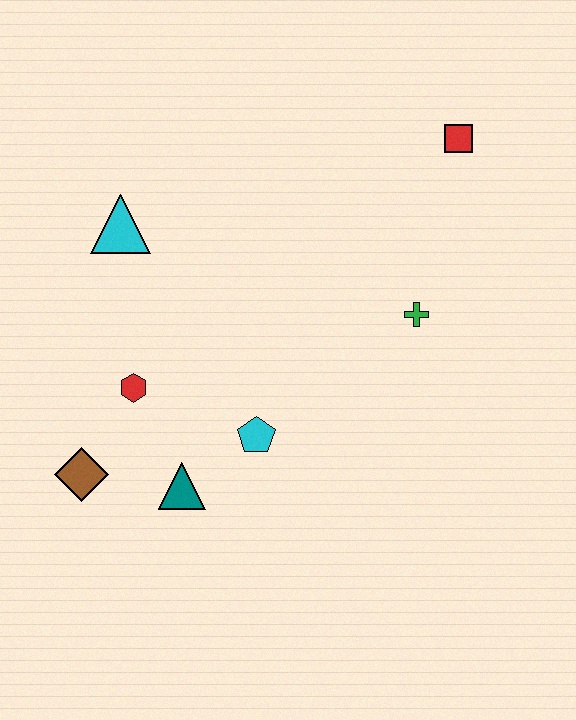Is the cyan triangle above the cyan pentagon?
Yes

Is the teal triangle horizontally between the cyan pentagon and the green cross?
No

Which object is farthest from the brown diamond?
The red square is farthest from the brown diamond.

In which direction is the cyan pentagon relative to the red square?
The cyan pentagon is below the red square.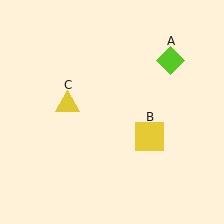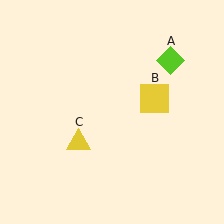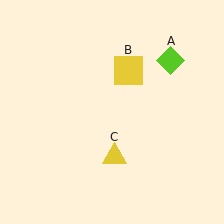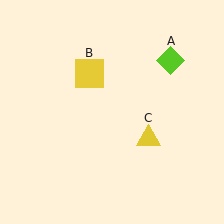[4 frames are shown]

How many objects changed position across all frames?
2 objects changed position: yellow square (object B), yellow triangle (object C).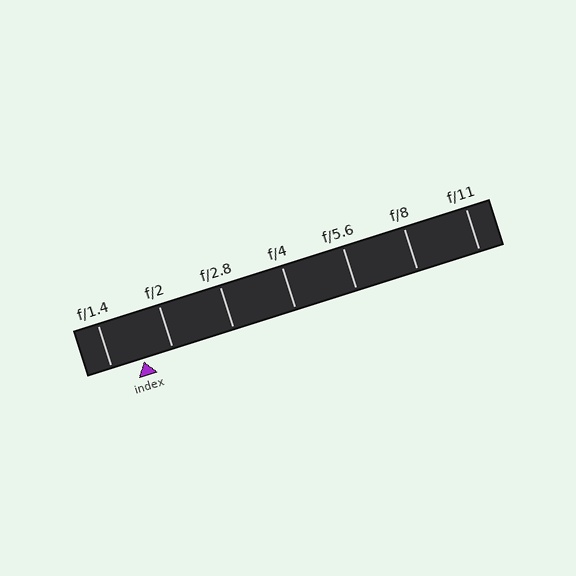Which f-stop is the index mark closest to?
The index mark is closest to f/2.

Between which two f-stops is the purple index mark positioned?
The index mark is between f/1.4 and f/2.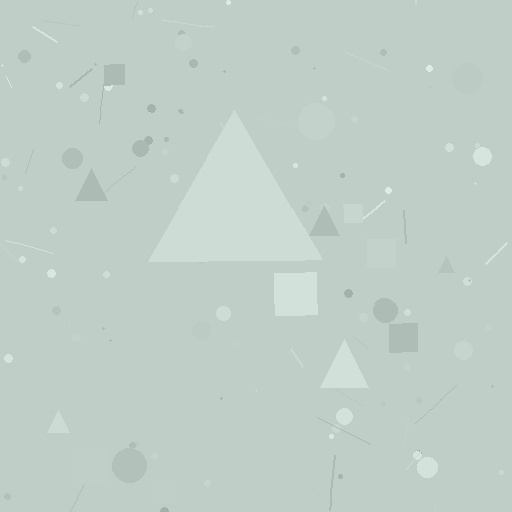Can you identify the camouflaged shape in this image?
The camouflaged shape is a triangle.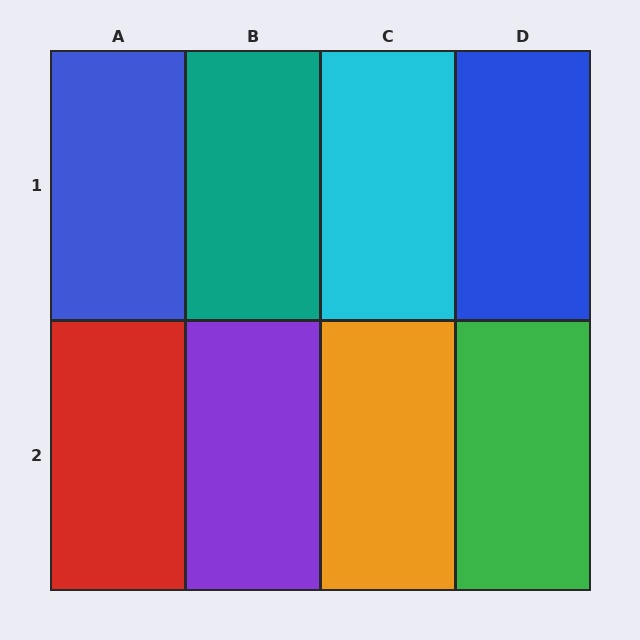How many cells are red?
1 cell is red.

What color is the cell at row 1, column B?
Teal.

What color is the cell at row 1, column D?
Blue.